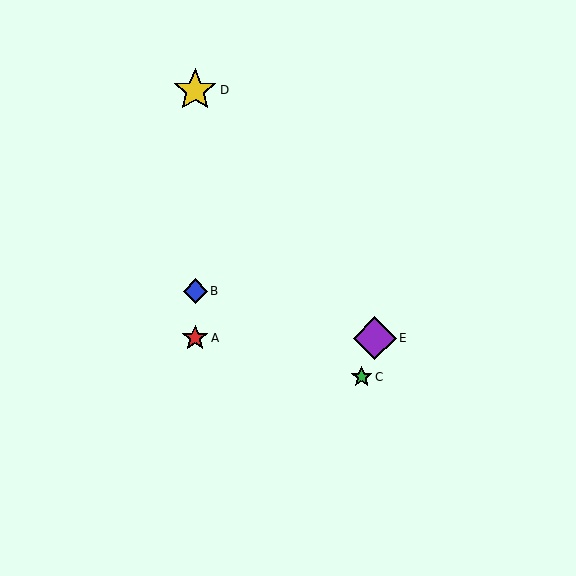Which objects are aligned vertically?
Objects A, B, D are aligned vertically.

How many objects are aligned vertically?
3 objects (A, B, D) are aligned vertically.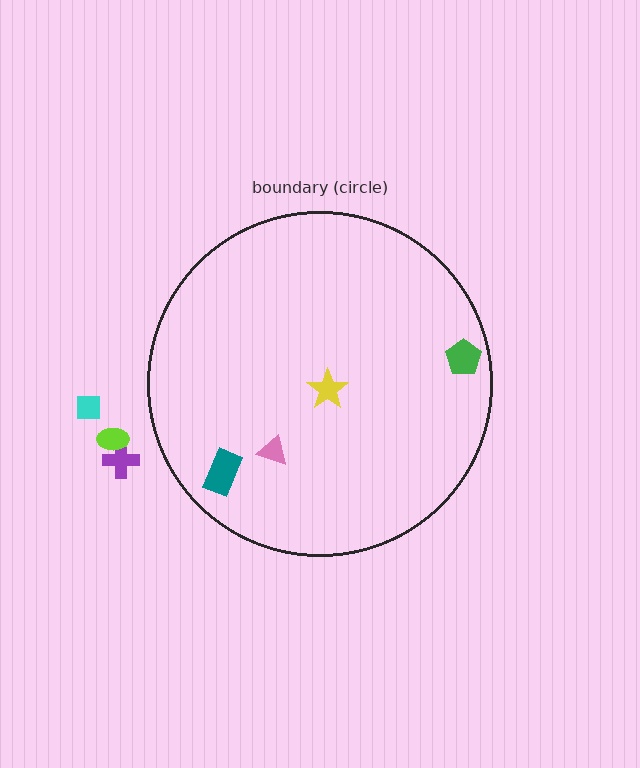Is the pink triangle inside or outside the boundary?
Inside.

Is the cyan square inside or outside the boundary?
Outside.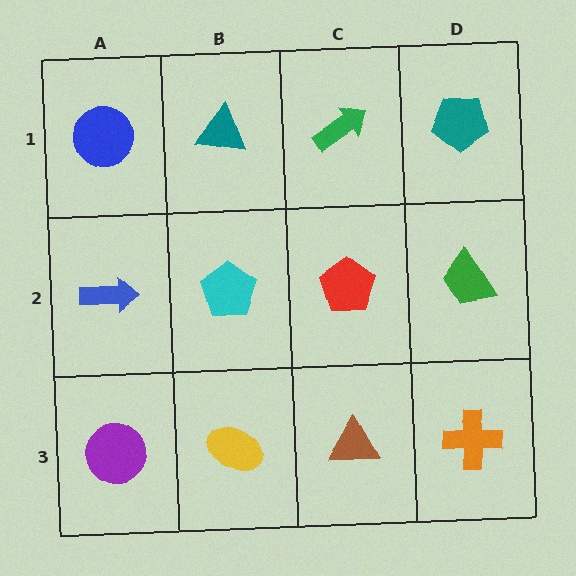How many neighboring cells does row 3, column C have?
3.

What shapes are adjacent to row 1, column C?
A red pentagon (row 2, column C), a teal triangle (row 1, column B), a teal pentagon (row 1, column D).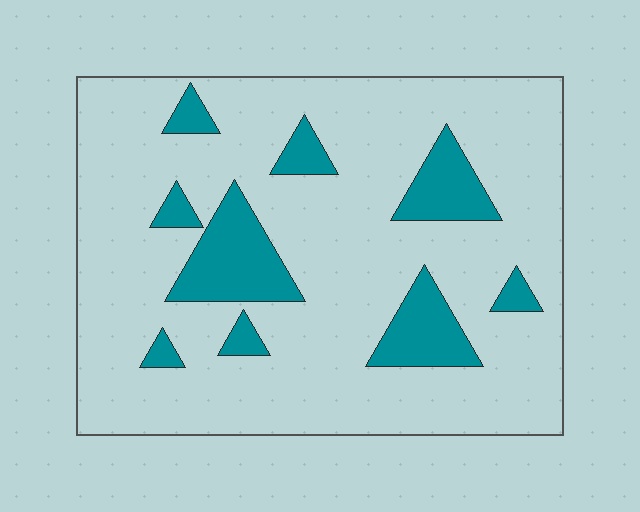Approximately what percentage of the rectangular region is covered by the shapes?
Approximately 15%.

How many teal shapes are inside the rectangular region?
9.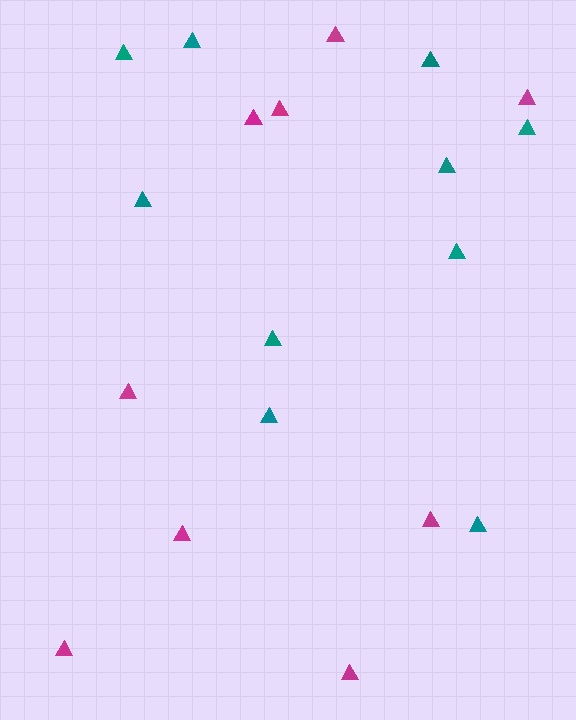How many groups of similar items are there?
There are 2 groups: one group of magenta triangles (9) and one group of teal triangles (10).